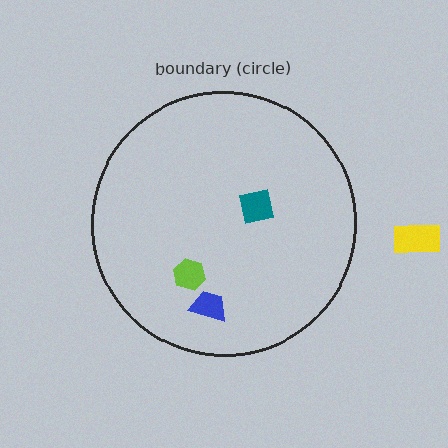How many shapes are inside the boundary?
3 inside, 1 outside.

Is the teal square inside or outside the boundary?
Inside.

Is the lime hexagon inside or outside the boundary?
Inside.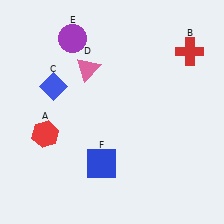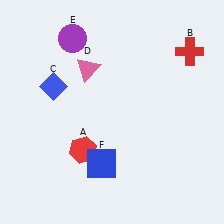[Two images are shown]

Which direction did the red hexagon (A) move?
The red hexagon (A) moved right.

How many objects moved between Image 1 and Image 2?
1 object moved between the two images.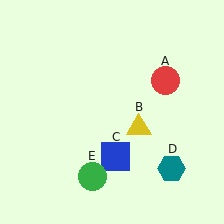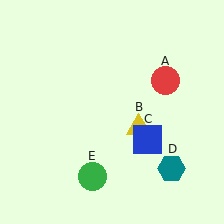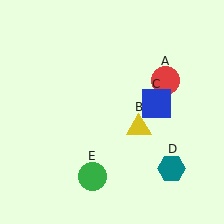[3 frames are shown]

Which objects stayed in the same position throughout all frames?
Red circle (object A) and yellow triangle (object B) and teal hexagon (object D) and green circle (object E) remained stationary.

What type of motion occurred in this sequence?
The blue square (object C) rotated counterclockwise around the center of the scene.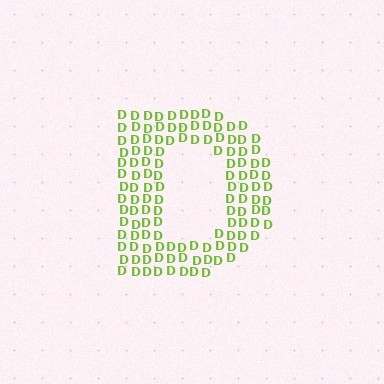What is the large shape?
The large shape is the letter D.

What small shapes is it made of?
It is made of small letter D's.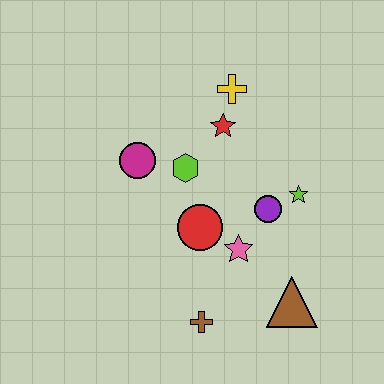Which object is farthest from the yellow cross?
The brown cross is farthest from the yellow cross.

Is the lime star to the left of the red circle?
No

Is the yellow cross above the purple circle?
Yes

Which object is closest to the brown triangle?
The pink star is closest to the brown triangle.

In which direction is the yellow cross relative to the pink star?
The yellow cross is above the pink star.